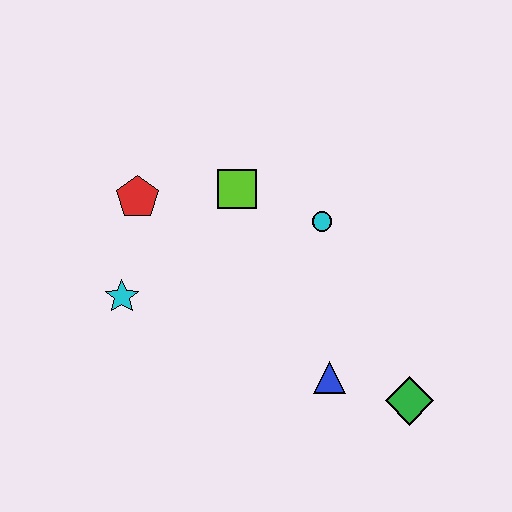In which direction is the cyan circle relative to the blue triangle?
The cyan circle is above the blue triangle.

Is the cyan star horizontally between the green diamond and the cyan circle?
No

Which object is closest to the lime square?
The cyan circle is closest to the lime square.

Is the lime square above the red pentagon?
Yes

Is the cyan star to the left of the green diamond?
Yes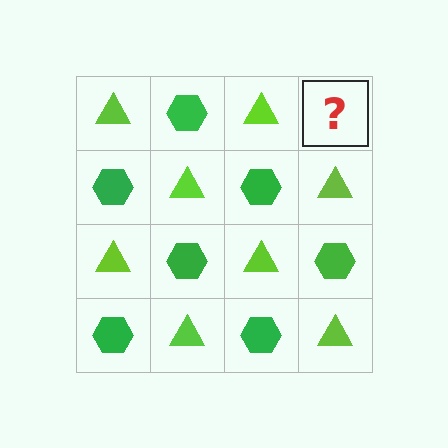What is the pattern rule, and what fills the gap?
The rule is that it alternates lime triangle and green hexagon in a checkerboard pattern. The gap should be filled with a green hexagon.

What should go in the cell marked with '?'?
The missing cell should contain a green hexagon.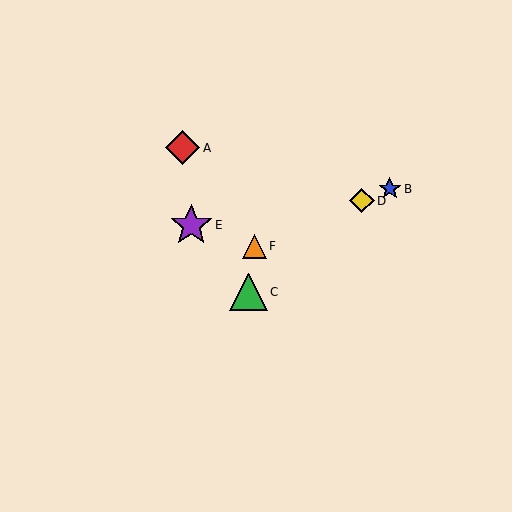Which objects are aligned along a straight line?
Objects B, D, F are aligned along a straight line.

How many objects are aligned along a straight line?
3 objects (B, D, F) are aligned along a straight line.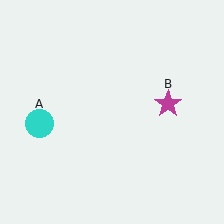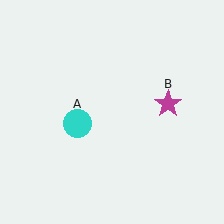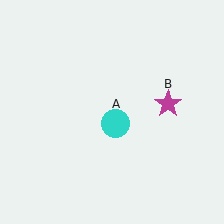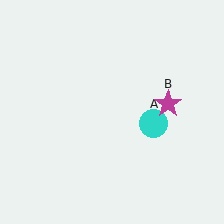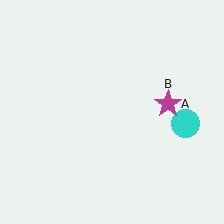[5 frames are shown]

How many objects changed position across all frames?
1 object changed position: cyan circle (object A).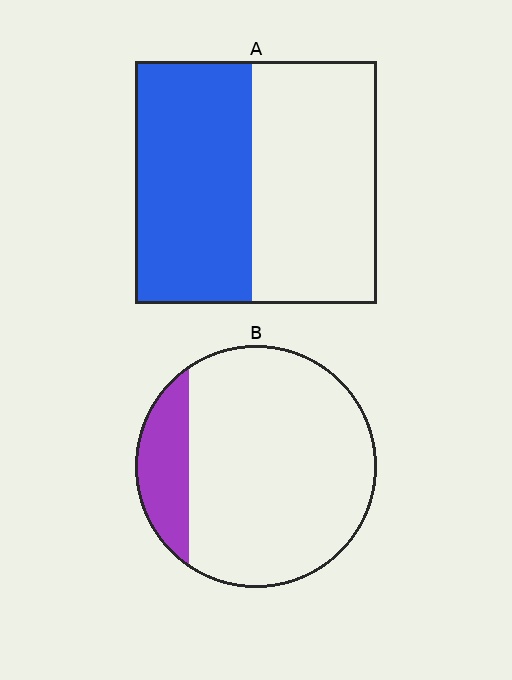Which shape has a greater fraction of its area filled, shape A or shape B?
Shape A.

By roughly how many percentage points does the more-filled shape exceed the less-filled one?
By roughly 30 percentage points (A over B).